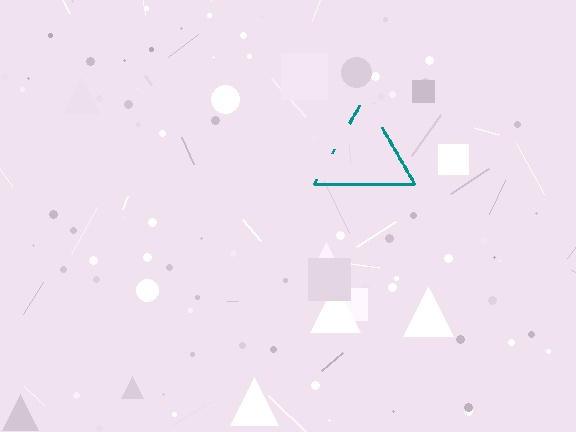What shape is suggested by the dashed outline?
The dashed outline suggests a triangle.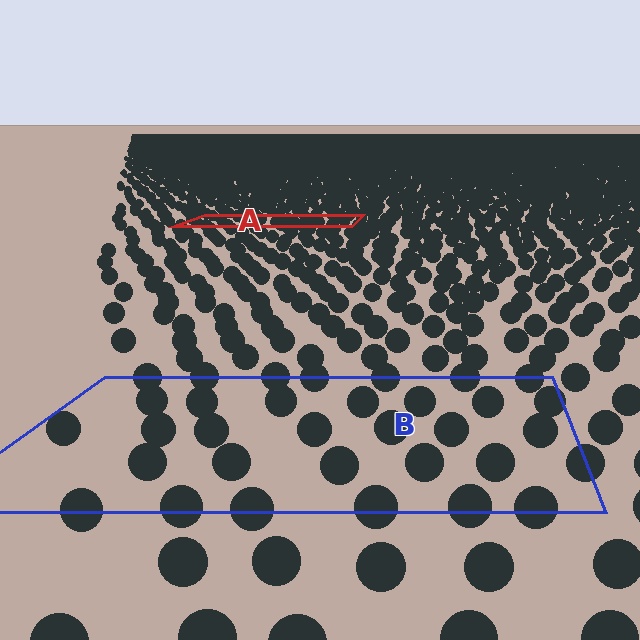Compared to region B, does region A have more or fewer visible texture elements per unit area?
Region A has more texture elements per unit area — they are packed more densely because it is farther away.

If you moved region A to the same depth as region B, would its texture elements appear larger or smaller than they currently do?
They would appear larger. At a closer depth, the same texture elements are projected at a bigger on-screen size.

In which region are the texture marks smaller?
The texture marks are smaller in region A, because it is farther away.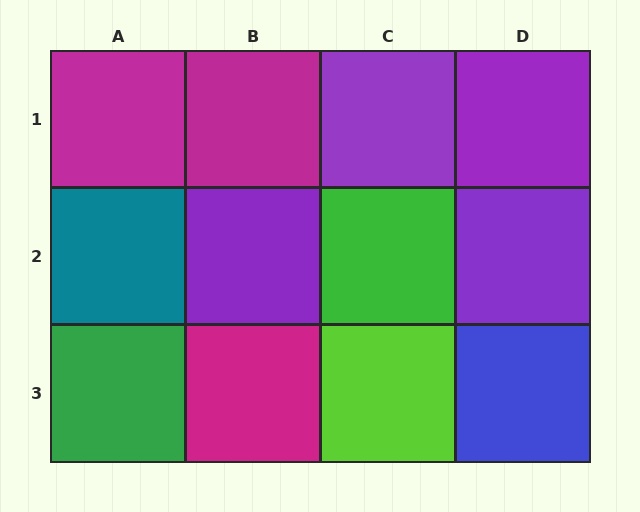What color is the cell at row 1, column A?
Magenta.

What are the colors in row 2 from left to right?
Teal, purple, green, purple.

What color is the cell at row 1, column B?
Magenta.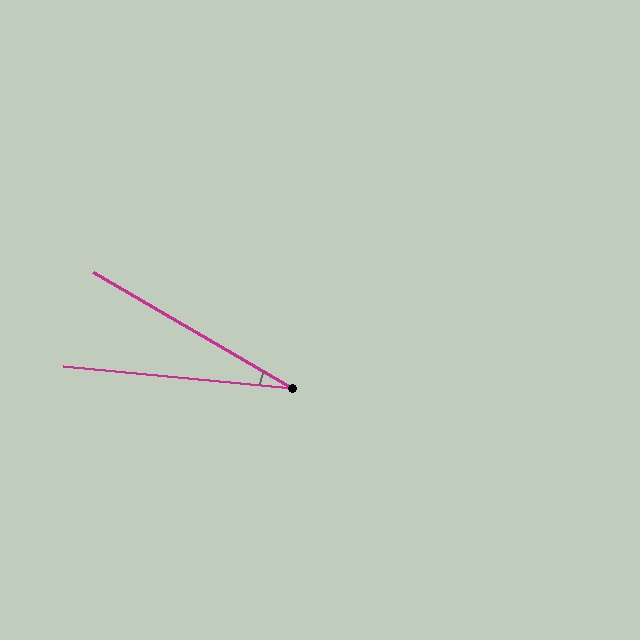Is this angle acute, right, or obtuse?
It is acute.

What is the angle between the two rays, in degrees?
Approximately 25 degrees.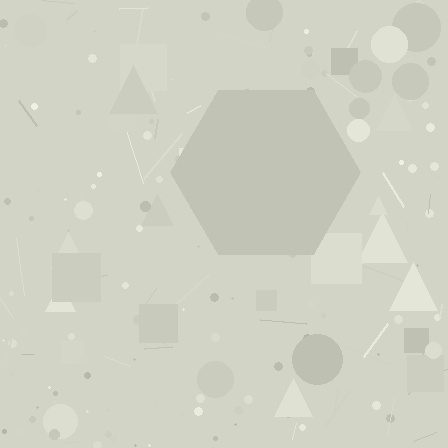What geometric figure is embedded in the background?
A hexagon is embedded in the background.